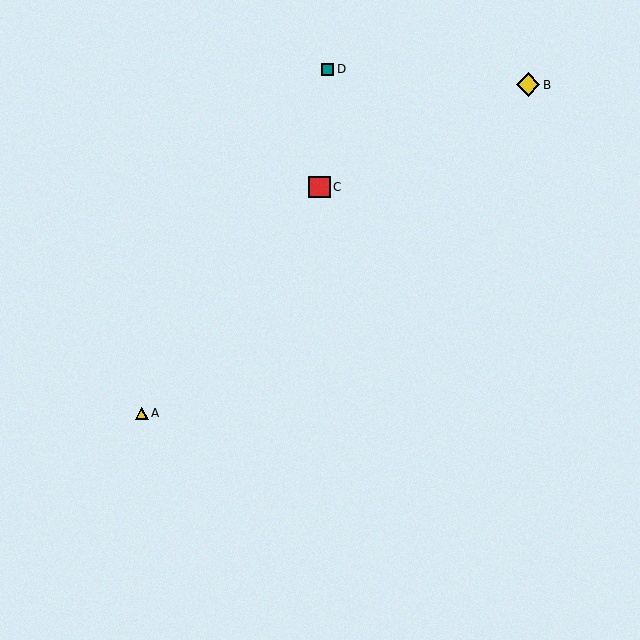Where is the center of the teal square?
The center of the teal square is at (327, 69).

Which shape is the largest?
The yellow diamond (labeled B) is the largest.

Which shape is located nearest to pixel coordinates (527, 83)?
The yellow diamond (labeled B) at (528, 85) is nearest to that location.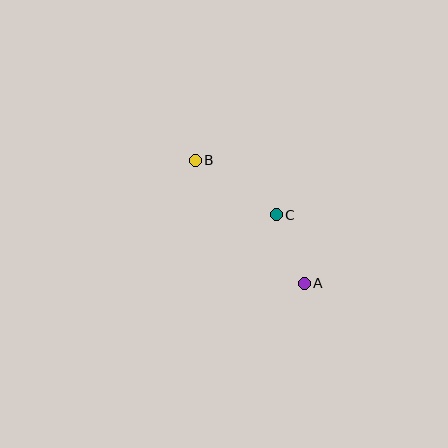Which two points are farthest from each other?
Points A and B are farthest from each other.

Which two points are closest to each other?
Points A and C are closest to each other.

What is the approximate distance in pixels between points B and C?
The distance between B and C is approximately 98 pixels.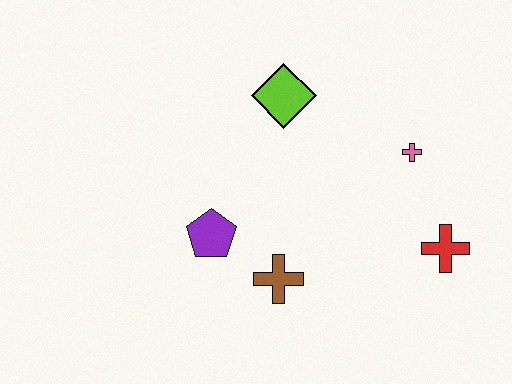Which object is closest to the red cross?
The pink cross is closest to the red cross.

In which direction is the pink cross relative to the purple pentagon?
The pink cross is to the right of the purple pentagon.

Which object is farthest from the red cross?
The purple pentagon is farthest from the red cross.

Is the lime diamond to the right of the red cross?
No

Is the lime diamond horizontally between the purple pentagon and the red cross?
Yes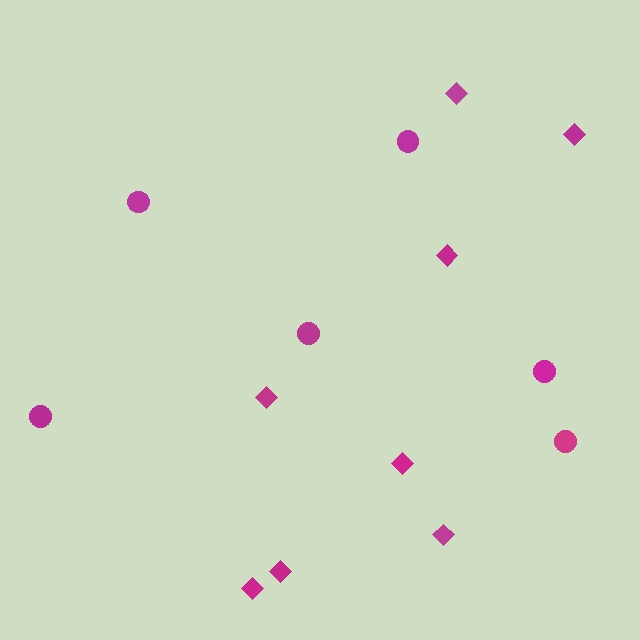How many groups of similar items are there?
There are 2 groups: one group of circles (6) and one group of diamonds (8).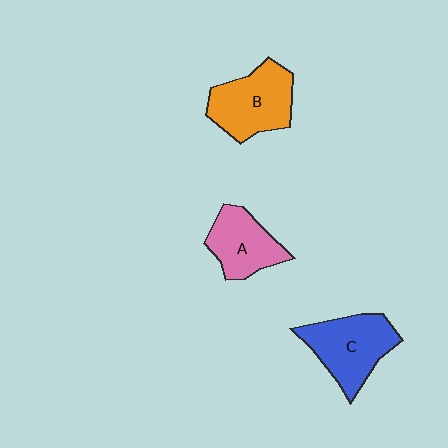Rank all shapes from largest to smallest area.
From largest to smallest: C (blue), B (orange), A (pink).